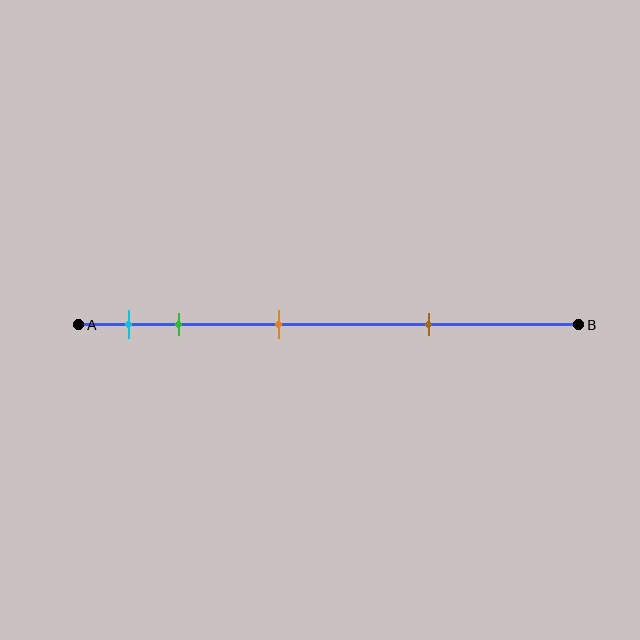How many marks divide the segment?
There are 4 marks dividing the segment.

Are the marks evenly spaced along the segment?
No, the marks are not evenly spaced.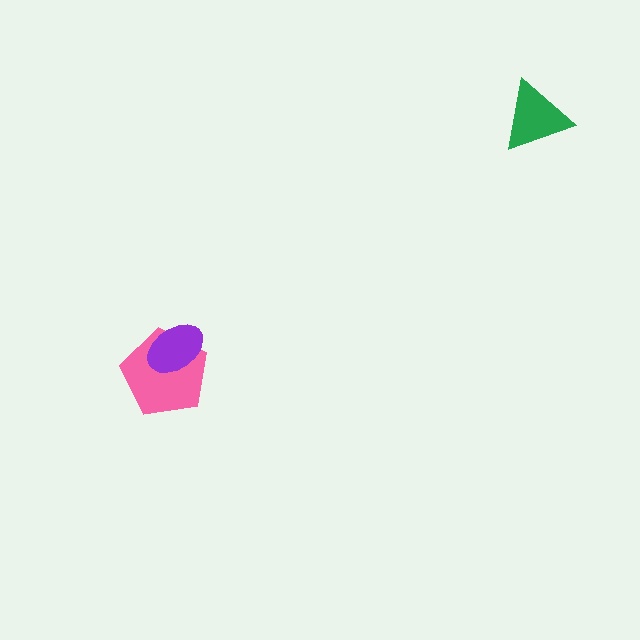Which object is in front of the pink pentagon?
The purple ellipse is in front of the pink pentagon.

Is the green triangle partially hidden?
No, no other shape covers it.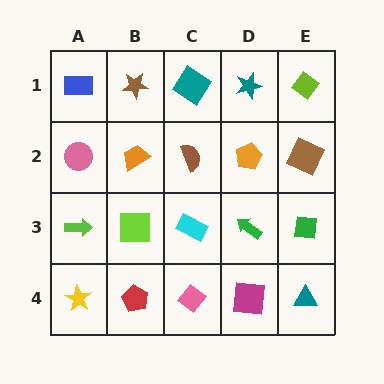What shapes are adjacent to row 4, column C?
A cyan rectangle (row 3, column C), a red pentagon (row 4, column B), a magenta square (row 4, column D).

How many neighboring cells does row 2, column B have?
4.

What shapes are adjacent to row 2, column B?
A brown star (row 1, column B), a lime square (row 3, column B), a pink circle (row 2, column A), a brown semicircle (row 2, column C).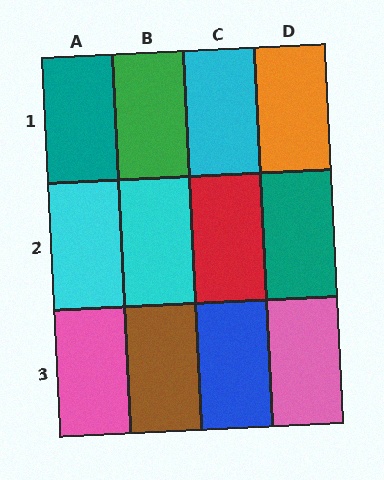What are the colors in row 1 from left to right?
Teal, green, cyan, orange.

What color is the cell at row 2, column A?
Cyan.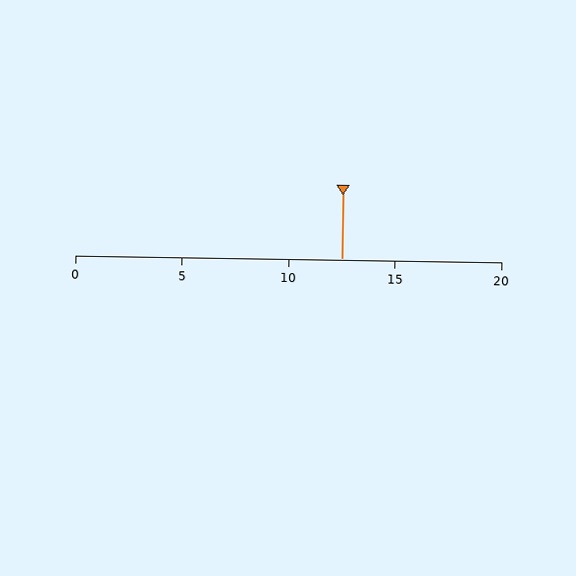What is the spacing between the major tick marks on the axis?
The major ticks are spaced 5 apart.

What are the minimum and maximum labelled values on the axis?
The axis runs from 0 to 20.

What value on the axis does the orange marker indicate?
The marker indicates approximately 12.5.